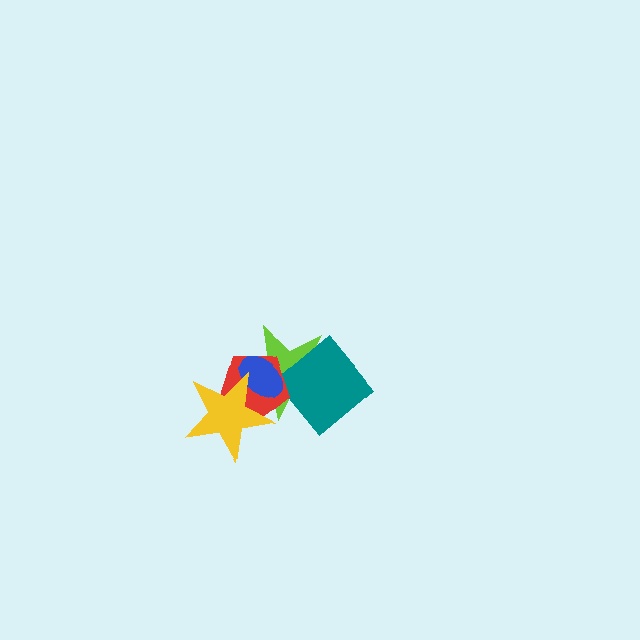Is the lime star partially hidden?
Yes, it is partially covered by another shape.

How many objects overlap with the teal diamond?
3 objects overlap with the teal diamond.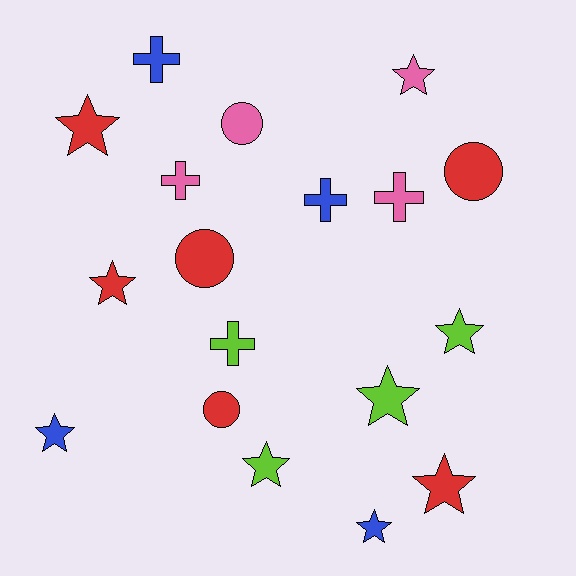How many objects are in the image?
There are 18 objects.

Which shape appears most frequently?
Star, with 9 objects.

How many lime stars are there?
There are 3 lime stars.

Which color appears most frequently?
Red, with 6 objects.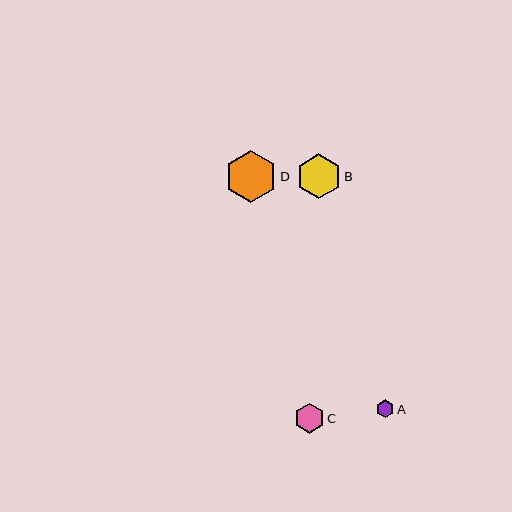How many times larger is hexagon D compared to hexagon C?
Hexagon D is approximately 1.7 times the size of hexagon C.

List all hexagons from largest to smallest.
From largest to smallest: D, B, C, A.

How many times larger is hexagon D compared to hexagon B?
Hexagon D is approximately 1.1 times the size of hexagon B.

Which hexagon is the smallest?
Hexagon A is the smallest with a size of approximately 18 pixels.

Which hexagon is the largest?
Hexagon D is the largest with a size of approximately 52 pixels.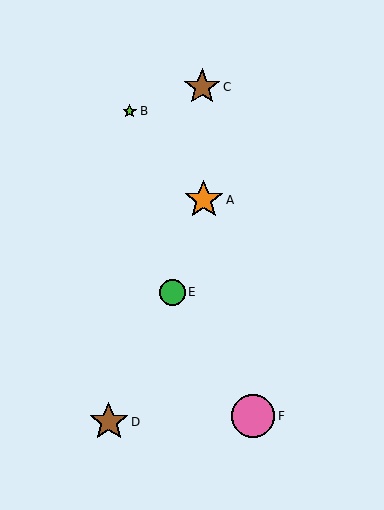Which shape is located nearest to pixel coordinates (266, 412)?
The pink circle (labeled F) at (253, 416) is nearest to that location.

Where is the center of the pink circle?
The center of the pink circle is at (253, 416).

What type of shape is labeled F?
Shape F is a pink circle.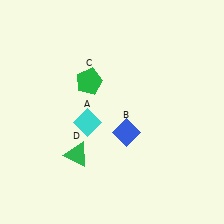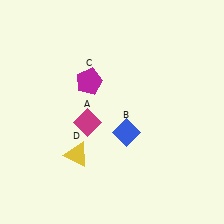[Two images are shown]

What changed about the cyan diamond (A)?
In Image 1, A is cyan. In Image 2, it changed to magenta.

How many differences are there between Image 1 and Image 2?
There are 3 differences between the two images.